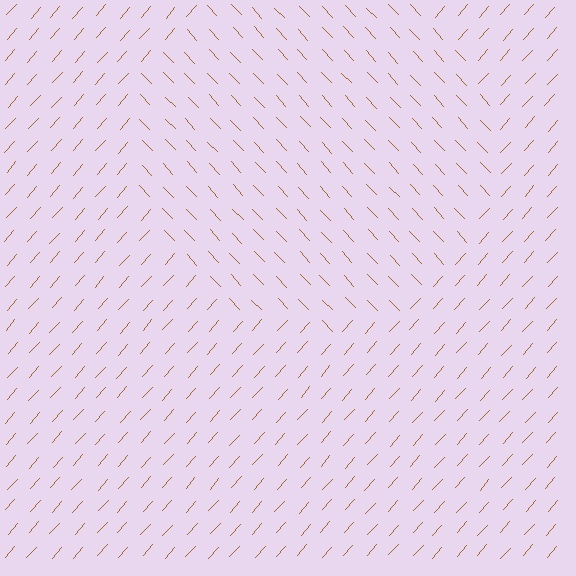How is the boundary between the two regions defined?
The boundary is defined purely by a change in line orientation (approximately 85 degrees difference). All lines are the same color and thickness.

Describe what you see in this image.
The image is filled with small brown line segments. A circle region in the image has lines oriented differently from the surrounding lines, creating a visible texture boundary.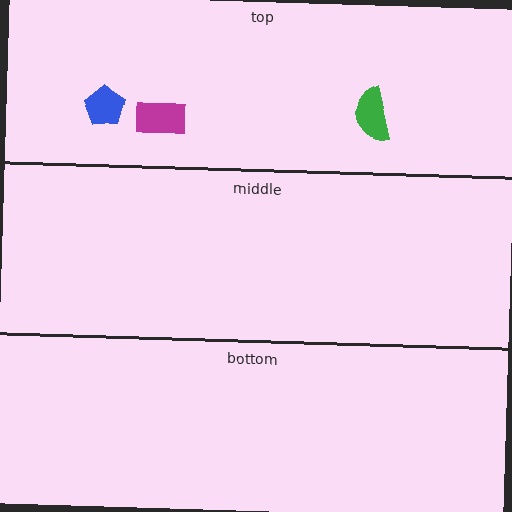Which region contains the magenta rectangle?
The top region.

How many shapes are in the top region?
3.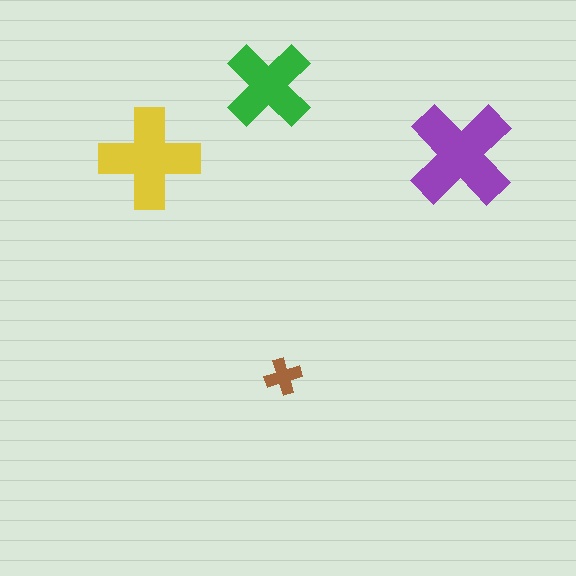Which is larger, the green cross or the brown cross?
The green one.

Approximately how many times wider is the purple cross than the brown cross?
About 3 times wider.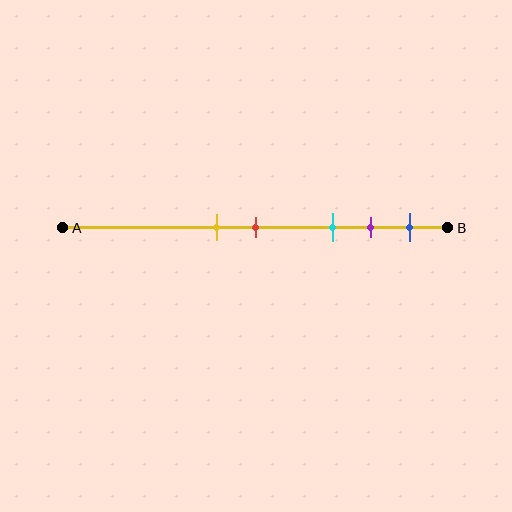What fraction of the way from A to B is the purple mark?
The purple mark is approximately 80% (0.8) of the way from A to B.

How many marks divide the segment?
There are 5 marks dividing the segment.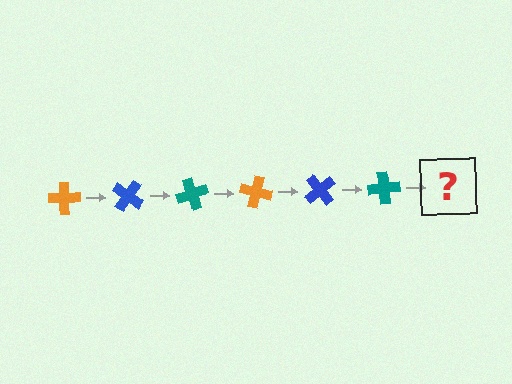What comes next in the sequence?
The next element should be an orange cross, rotated 210 degrees from the start.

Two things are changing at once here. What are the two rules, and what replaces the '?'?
The two rules are that it rotates 35 degrees each step and the color cycles through orange, blue, and teal. The '?' should be an orange cross, rotated 210 degrees from the start.